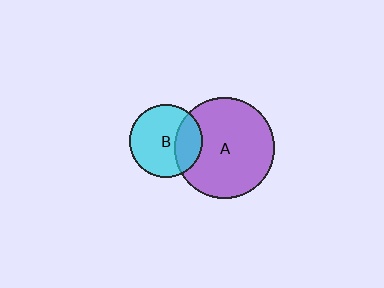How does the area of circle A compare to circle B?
Approximately 1.9 times.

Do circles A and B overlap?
Yes.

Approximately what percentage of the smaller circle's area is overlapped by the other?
Approximately 30%.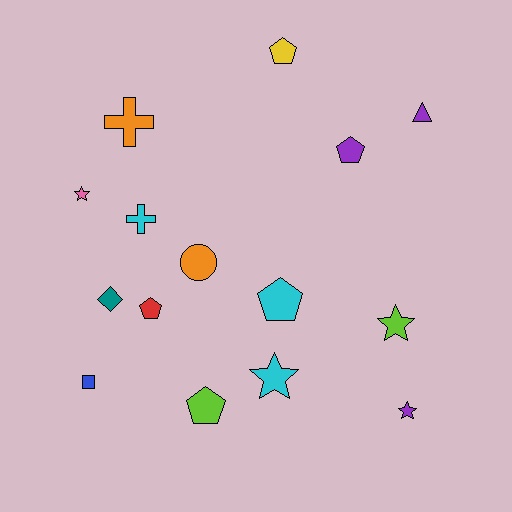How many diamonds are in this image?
There is 1 diamond.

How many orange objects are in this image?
There are 2 orange objects.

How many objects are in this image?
There are 15 objects.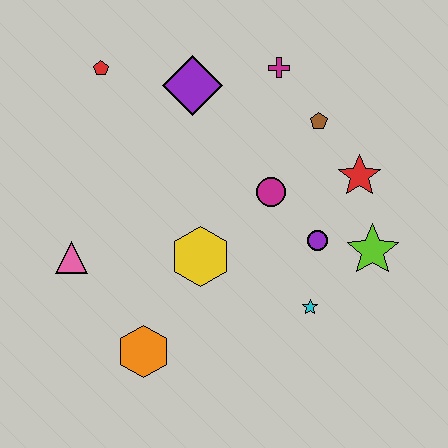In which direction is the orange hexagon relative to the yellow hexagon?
The orange hexagon is below the yellow hexagon.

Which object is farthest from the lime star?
The red pentagon is farthest from the lime star.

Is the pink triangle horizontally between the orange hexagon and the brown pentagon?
No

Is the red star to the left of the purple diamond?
No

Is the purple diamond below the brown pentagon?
No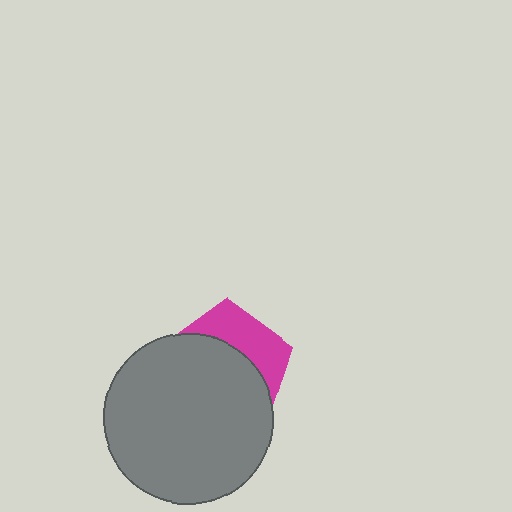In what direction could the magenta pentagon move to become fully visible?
The magenta pentagon could move up. That would shift it out from behind the gray circle entirely.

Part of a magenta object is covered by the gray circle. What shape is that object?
It is a pentagon.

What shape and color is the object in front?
The object in front is a gray circle.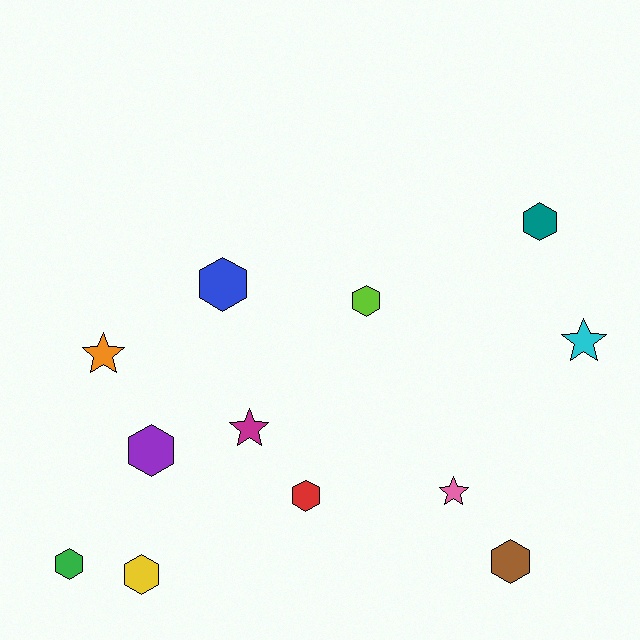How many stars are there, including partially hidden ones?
There are 4 stars.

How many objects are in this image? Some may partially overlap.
There are 12 objects.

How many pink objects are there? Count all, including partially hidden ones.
There is 1 pink object.